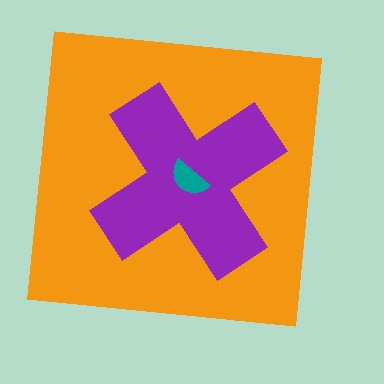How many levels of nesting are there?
3.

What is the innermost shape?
The teal semicircle.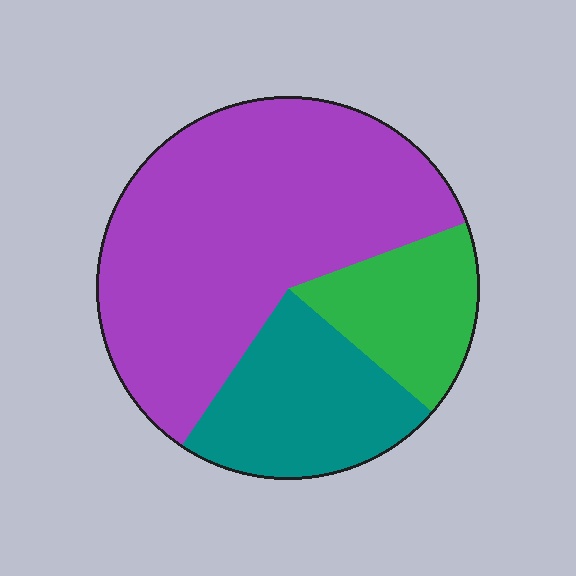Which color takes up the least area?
Green, at roughly 15%.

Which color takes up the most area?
Purple, at roughly 60%.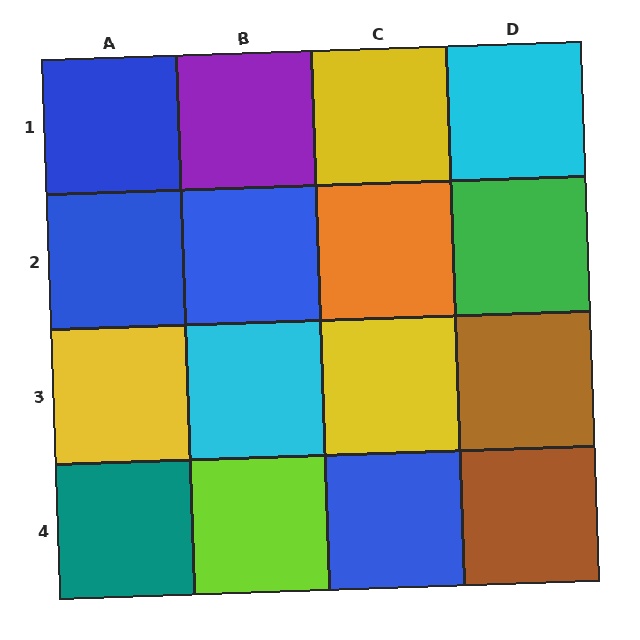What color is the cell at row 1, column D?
Cyan.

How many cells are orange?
1 cell is orange.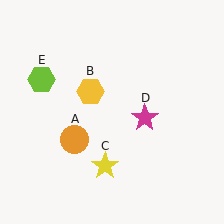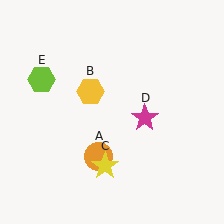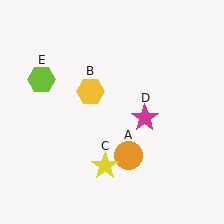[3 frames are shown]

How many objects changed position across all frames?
1 object changed position: orange circle (object A).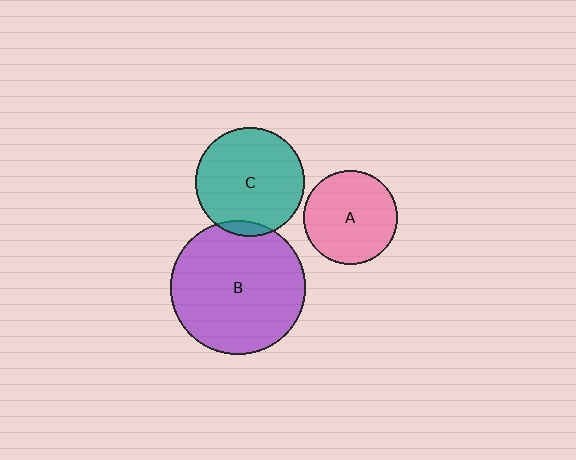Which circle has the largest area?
Circle B (purple).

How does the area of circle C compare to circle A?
Approximately 1.3 times.